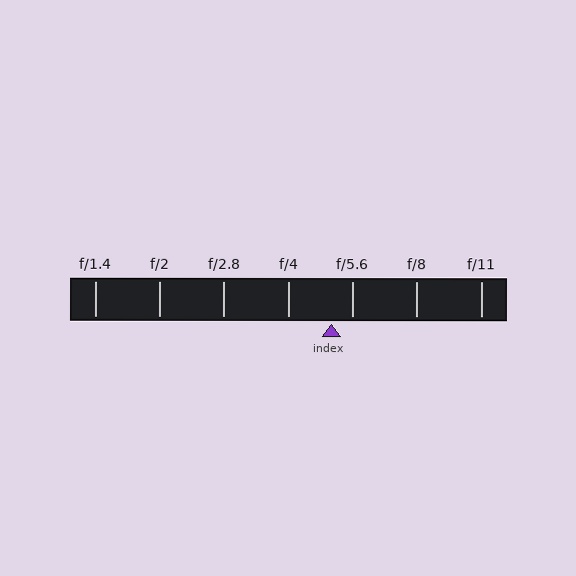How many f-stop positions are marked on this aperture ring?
There are 7 f-stop positions marked.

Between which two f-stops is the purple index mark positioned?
The index mark is between f/4 and f/5.6.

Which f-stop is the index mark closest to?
The index mark is closest to f/5.6.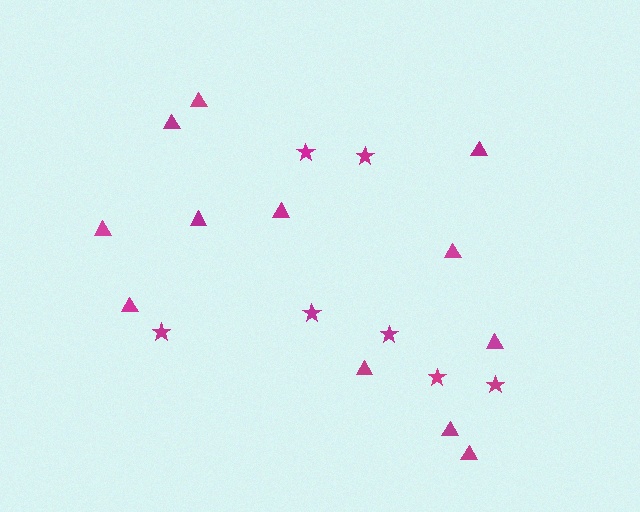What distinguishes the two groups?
There are 2 groups: one group of stars (7) and one group of triangles (12).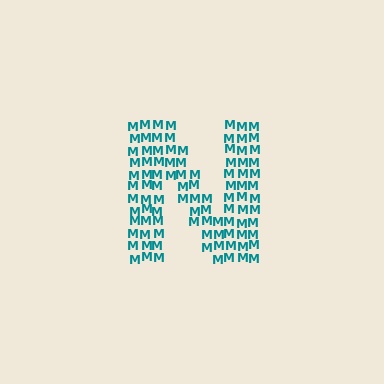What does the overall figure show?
The overall figure shows the letter N.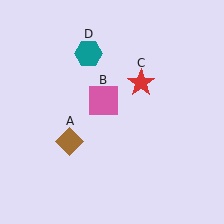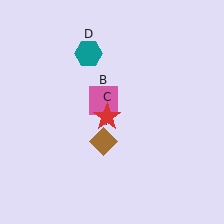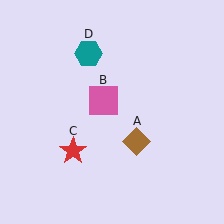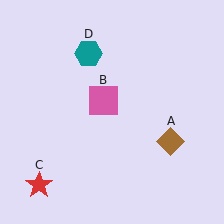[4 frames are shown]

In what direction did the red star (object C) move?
The red star (object C) moved down and to the left.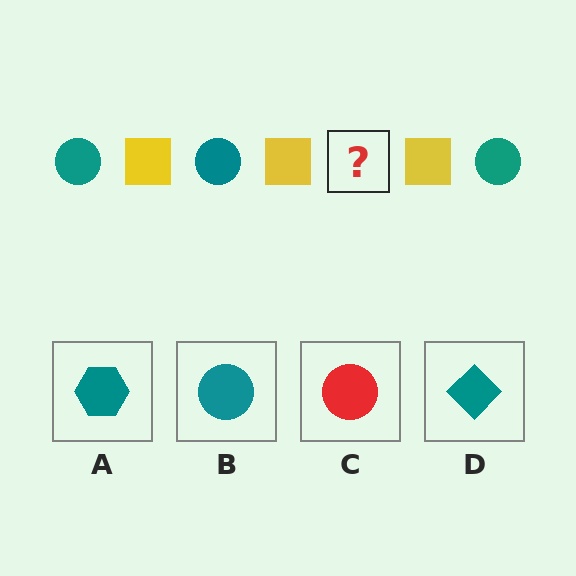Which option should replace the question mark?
Option B.